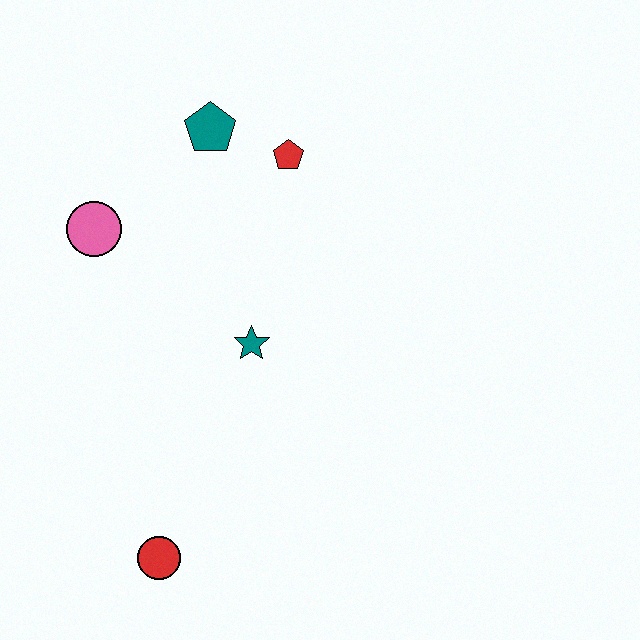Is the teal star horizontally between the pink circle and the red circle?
No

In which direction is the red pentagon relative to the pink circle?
The red pentagon is to the right of the pink circle.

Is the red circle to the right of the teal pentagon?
No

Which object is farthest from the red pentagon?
The red circle is farthest from the red pentagon.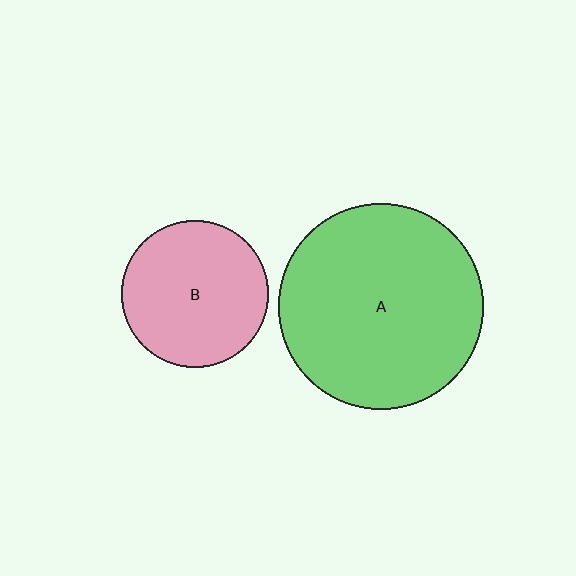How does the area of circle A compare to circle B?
Approximately 2.0 times.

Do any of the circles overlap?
No, none of the circles overlap.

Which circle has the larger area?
Circle A (green).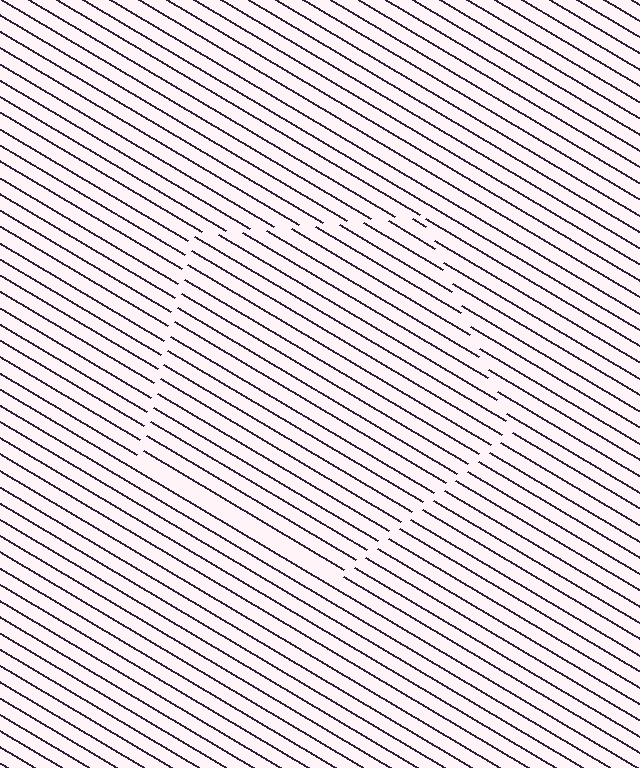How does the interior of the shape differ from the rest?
The interior of the shape contains the same grating, shifted by half a period — the contour is defined by the phase discontinuity where line-ends from the inner and outer gratings abut.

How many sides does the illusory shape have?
5 sides — the line-ends trace a pentagon.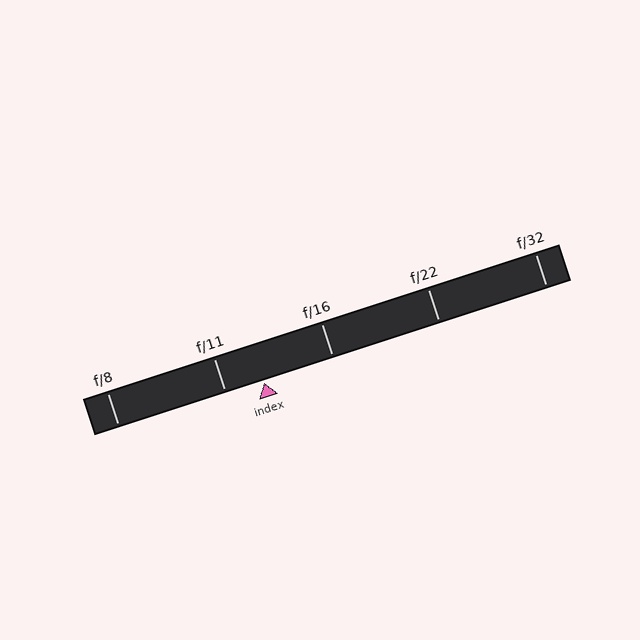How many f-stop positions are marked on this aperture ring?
There are 5 f-stop positions marked.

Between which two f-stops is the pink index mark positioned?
The index mark is between f/11 and f/16.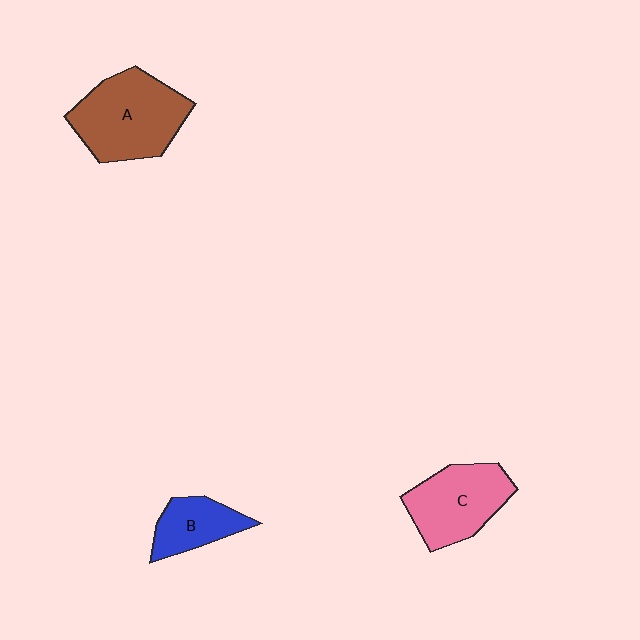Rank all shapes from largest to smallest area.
From largest to smallest: A (brown), C (pink), B (blue).